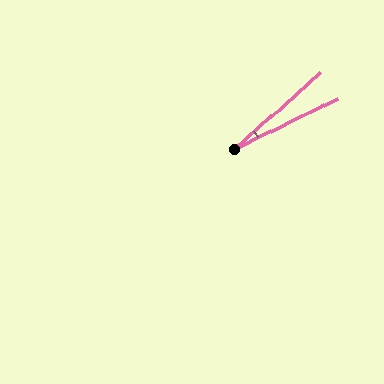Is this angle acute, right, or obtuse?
It is acute.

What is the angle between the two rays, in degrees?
Approximately 15 degrees.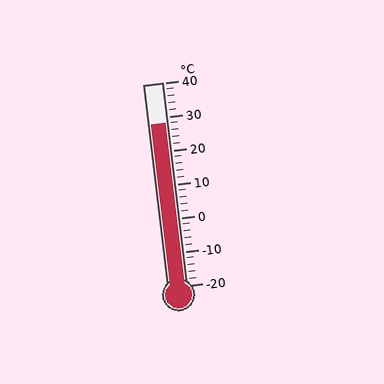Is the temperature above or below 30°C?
The temperature is below 30°C.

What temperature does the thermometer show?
The thermometer shows approximately 28°C.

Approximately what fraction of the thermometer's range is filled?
The thermometer is filled to approximately 80% of its range.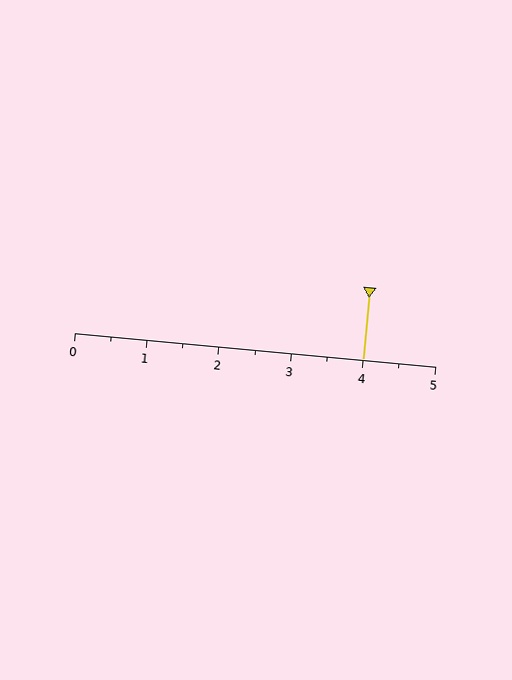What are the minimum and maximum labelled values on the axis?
The axis runs from 0 to 5.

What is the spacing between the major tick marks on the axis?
The major ticks are spaced 1 apart.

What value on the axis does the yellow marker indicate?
The marker indicates approximately 4.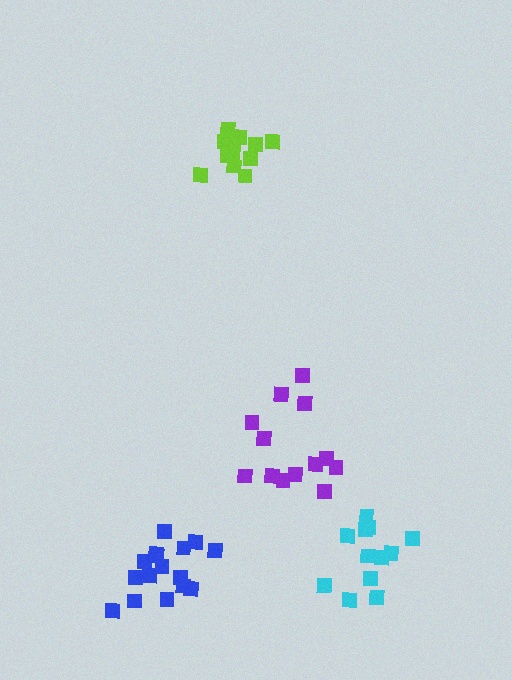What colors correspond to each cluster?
The clusters are colored: purple, cyan, blue, lime.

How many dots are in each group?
Group 1: 13 dots, Group 2: 12 dots, Group 3: 16 dots, Group 4: 13 dots (54 total).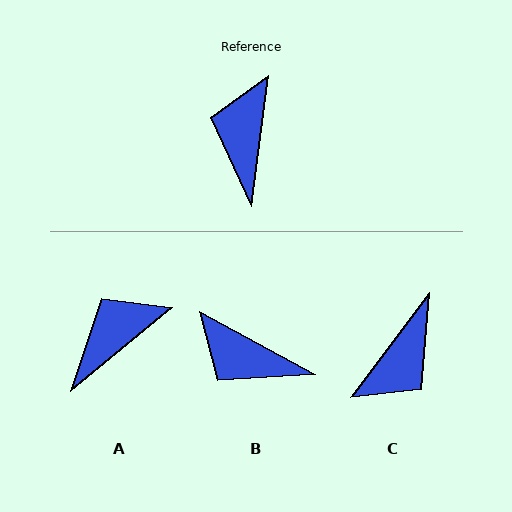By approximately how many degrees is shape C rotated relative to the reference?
Approximately 150 degrees counter-clockwise.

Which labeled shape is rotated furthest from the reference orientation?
C, about 150 degrees away.